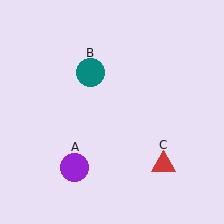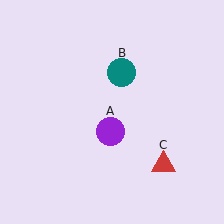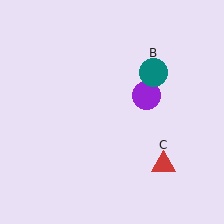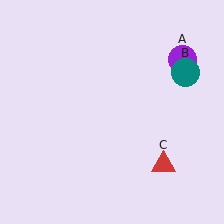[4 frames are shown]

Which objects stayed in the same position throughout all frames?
Red triangle (object C) remained stationary.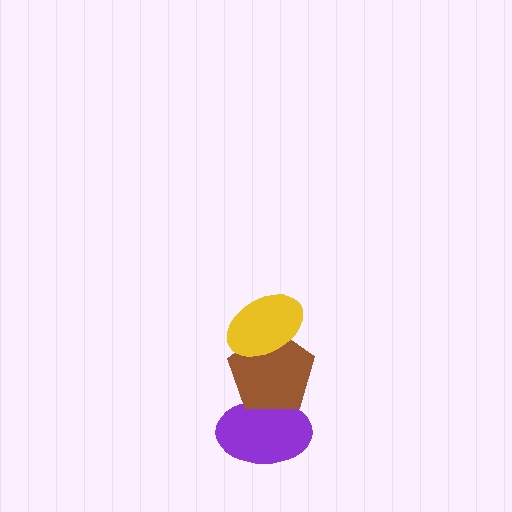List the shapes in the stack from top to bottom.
From top to bottom: the yellow ellipse, the brown pentagon, the purple ellipse.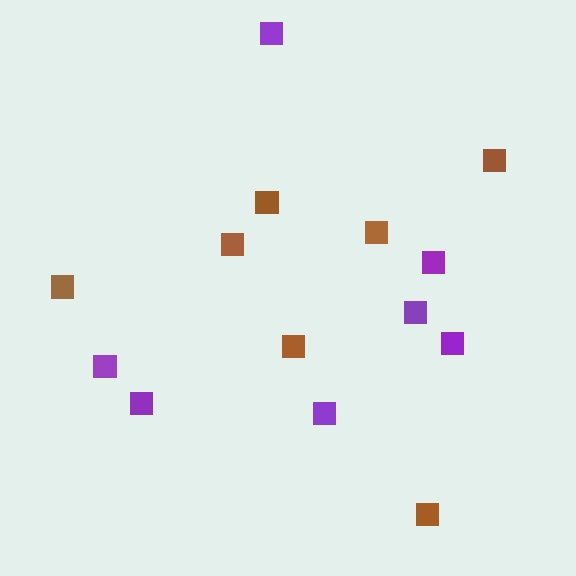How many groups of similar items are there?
There are 2 groups: one group of purple squares (7) and one group of brown squares (7).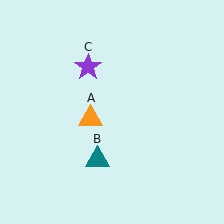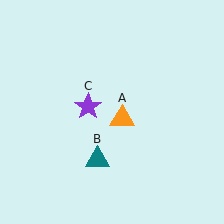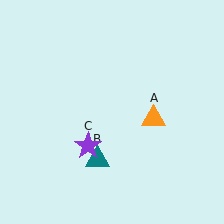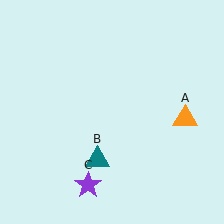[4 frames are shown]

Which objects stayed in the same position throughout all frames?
Teal triangle (object B) remained stationary.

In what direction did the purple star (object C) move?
The purple star (object C) moved down.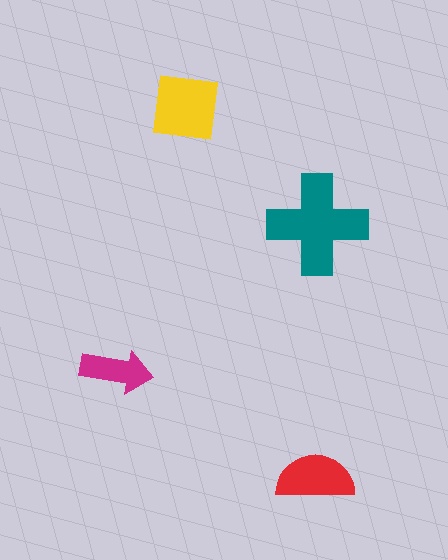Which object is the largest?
The teal cross.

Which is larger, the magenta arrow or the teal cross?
The teal cross.